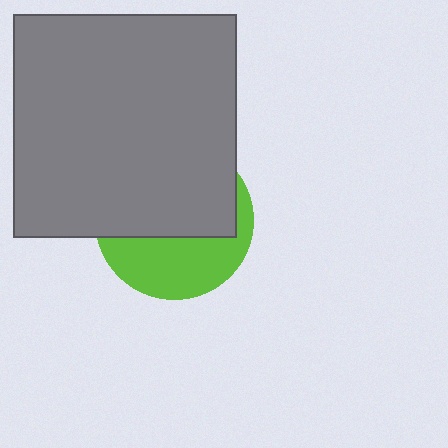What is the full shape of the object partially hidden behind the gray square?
The partially hidden object is a lime circle.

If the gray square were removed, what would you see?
You would see the complete lime circle.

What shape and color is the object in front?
The object in front is a gray square.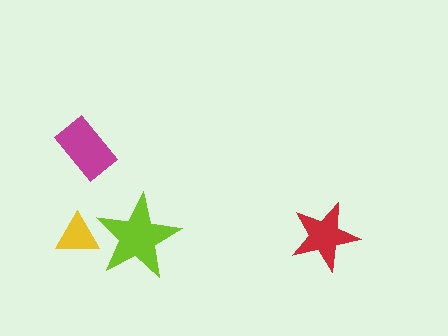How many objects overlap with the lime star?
1 object overlaps with the lime star.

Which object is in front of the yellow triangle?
The lime star is in front of the yellow triangle.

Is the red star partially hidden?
No, no other shape covers it.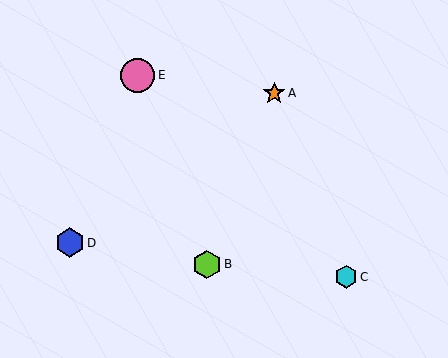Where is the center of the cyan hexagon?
The center of the cyan hexagon is at (346, 277).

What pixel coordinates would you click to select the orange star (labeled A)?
Click at (274, 93) to select the orange star A.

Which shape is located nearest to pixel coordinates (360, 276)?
The cyan hexagon (labeled C) at (346, 277) is nearest to that location.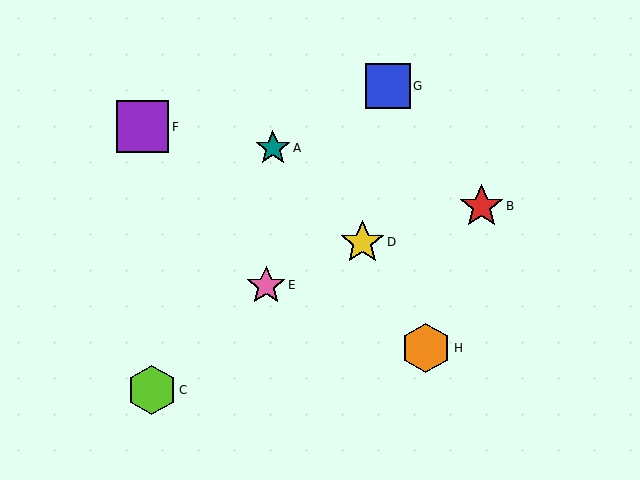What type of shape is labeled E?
Shape E is a pink star.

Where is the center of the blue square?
The center of the blue square is at (388, 86).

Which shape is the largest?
The purple square (labeled F) is the largest.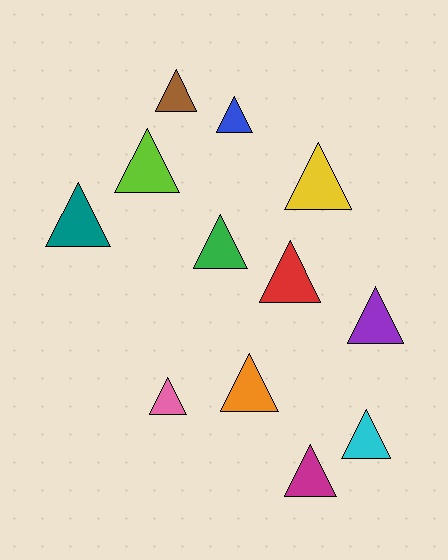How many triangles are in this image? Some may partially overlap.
There are 12 triangles.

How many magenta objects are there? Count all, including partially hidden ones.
There is 1 magenta object.